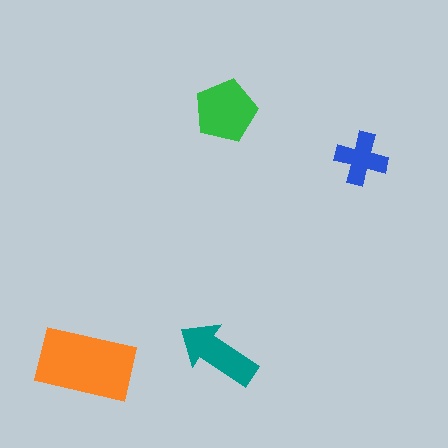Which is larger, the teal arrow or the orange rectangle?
The orange rectangle.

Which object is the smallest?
The blue cross.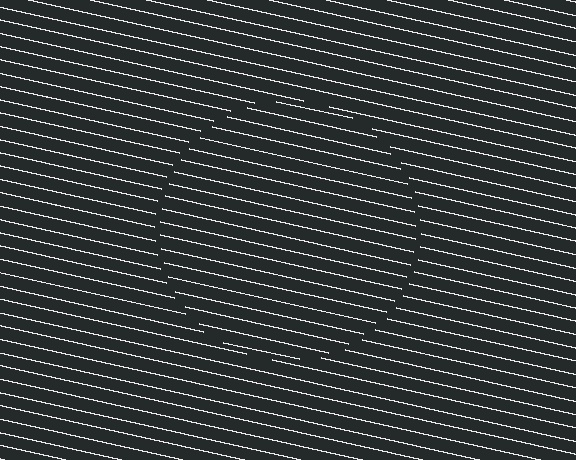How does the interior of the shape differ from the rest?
The interior of the shape contains the same grating, shifted by half a period — the contour is defined by the phase discontinuity where line-ends from the inner and outer gratings abut.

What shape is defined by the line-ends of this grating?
An illusory circle. The interior of the shape contains the same grating, shifted by half a period — the contour is defined by the phase discontinuity where line-ends from the inner and outer gratings abut.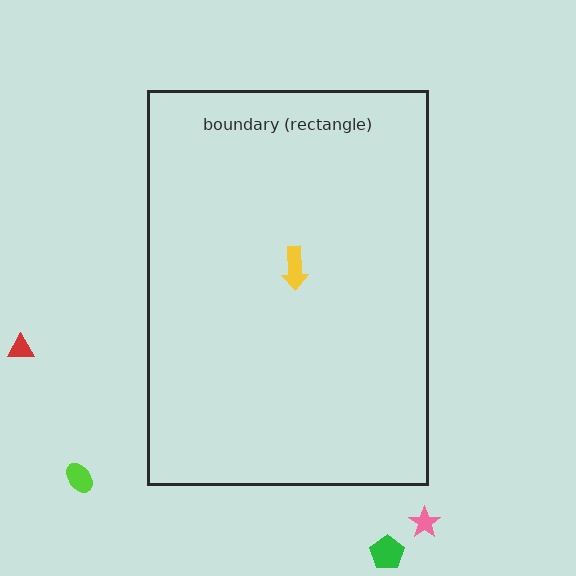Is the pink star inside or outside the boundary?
Outside.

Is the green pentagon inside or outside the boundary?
Outside.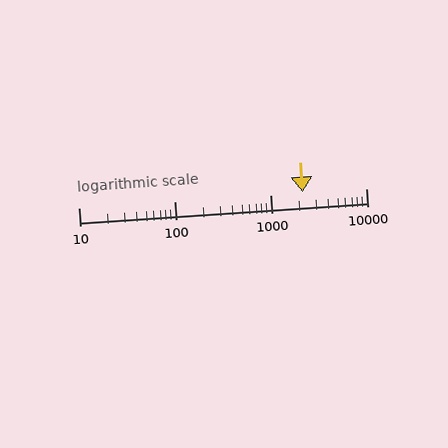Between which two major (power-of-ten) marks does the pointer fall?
The pointer is between 1000 and 10000.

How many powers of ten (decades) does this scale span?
The scale spans 3 decades, from 10 to 10000.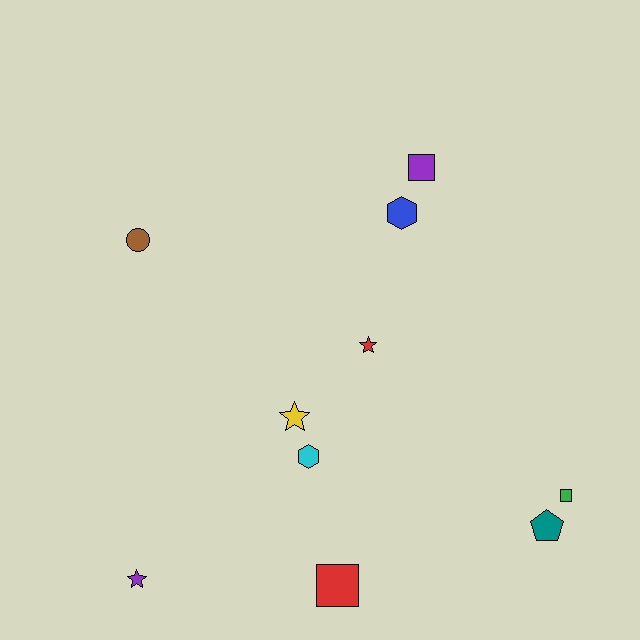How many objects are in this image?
There are 10 objects.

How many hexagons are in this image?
There are 2 hexagons.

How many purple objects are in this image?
There are 2 purple objects.